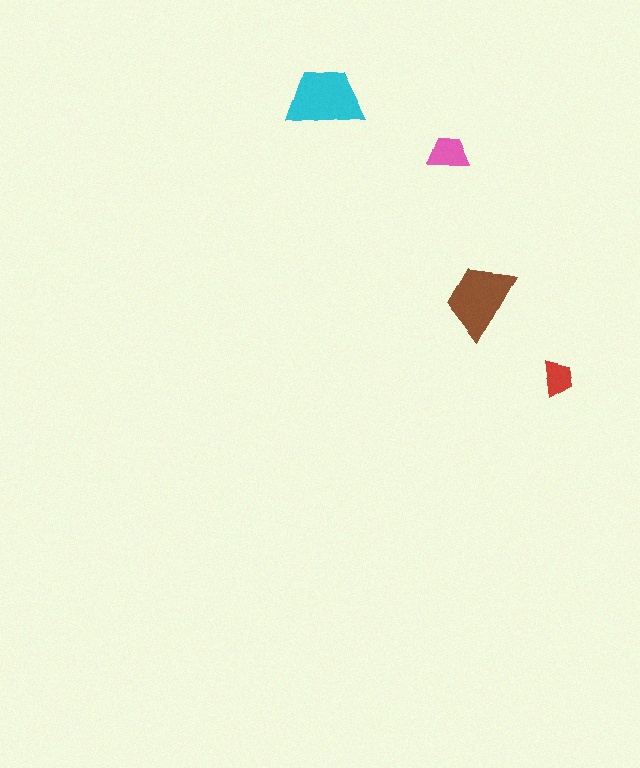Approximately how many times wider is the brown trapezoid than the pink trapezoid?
About 2 times wider.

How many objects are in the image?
There are 4 objects in the image.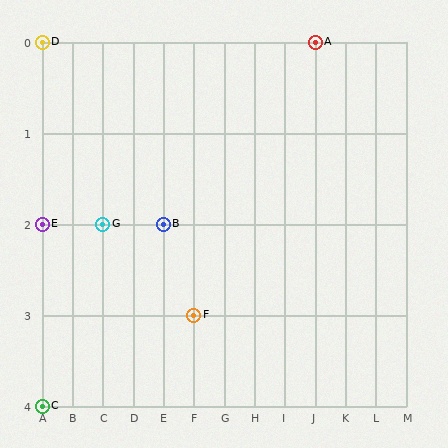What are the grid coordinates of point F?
Point F is at grid coordinates (F, 3).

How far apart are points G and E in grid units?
Points G and E are 2 columns apart.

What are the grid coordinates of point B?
Point B is at grid coordinates (E, 2).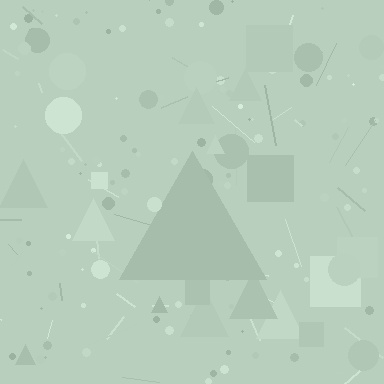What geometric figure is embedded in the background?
A triangle is embedded in the background.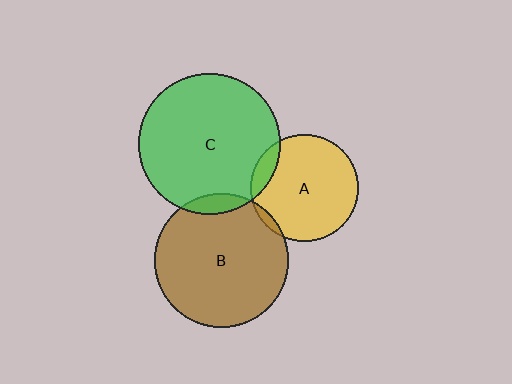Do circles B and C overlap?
Yes.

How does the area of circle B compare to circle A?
Approximately 1.5 times.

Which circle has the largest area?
Circle C (green).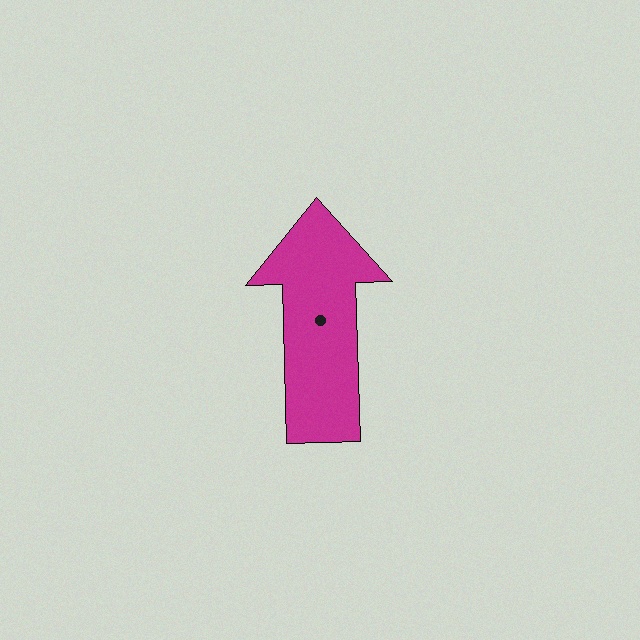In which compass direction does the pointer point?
North.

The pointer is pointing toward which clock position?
Roughly 12 o'clock.